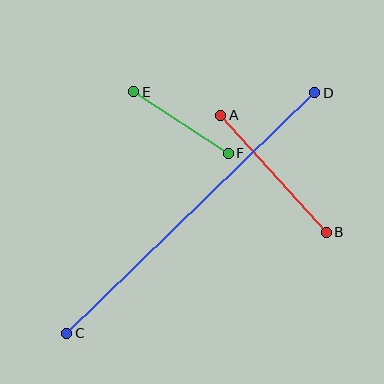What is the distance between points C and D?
The distance is approximately 345 pixels.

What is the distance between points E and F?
The distance is approximately 113 pixels.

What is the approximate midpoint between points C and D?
The midpoint is at approximately (191, 213) pixels.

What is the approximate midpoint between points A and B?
The midpoint is at approximately (273, 174) pixels.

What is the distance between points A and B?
The distance is approximately 157 pixels.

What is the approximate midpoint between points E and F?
The midpoint is at approximately (181, 122) pixels.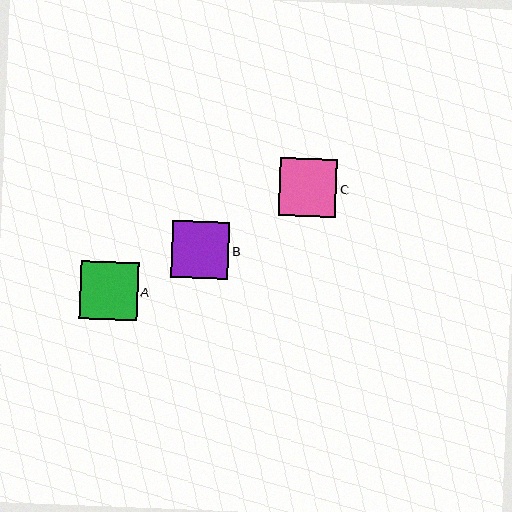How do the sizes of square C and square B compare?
Square C and square B are approximately the same size.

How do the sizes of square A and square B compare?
Square A and square B are approximately the same size.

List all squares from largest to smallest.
From largest to smallest: A, C, B.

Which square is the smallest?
Square B is the smallest with a size of approximately 57 pixels.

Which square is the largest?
Square A is the largest with a size of approximately 58 pixels.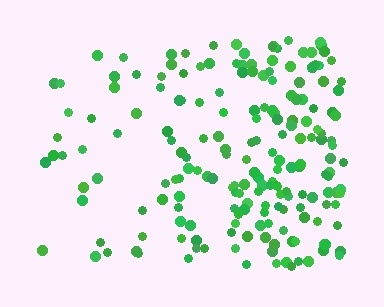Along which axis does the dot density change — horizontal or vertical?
Horizontal.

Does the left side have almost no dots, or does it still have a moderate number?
Still a moderate number, just noticeably fewer than the right.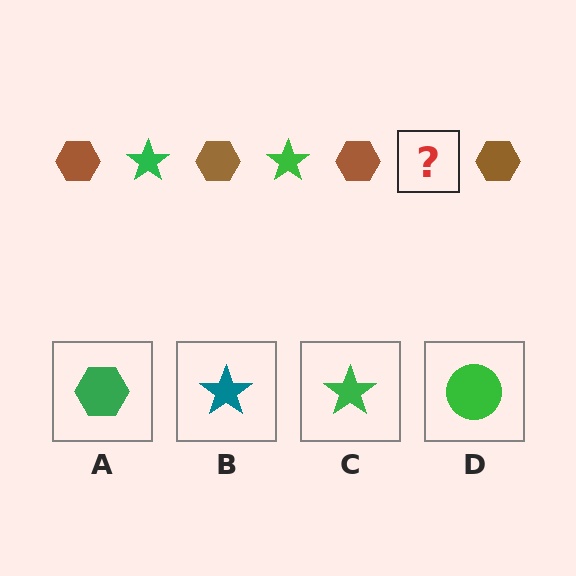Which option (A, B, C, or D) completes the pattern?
C.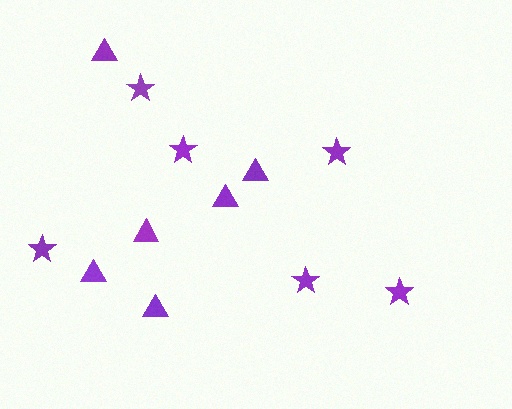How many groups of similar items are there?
There are 2 groups: one group of triangles (6) and one group of stars (6).